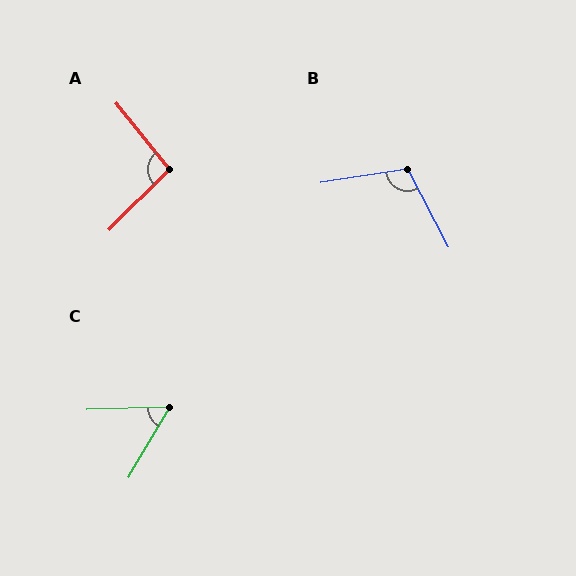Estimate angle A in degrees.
Approximately 96 degrees.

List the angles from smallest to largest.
C (58°), A (96°), B (109°).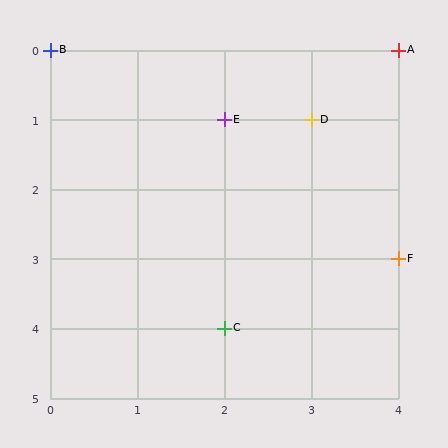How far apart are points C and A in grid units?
Points C and A are 2 columns and 4 rows apart (about 4.5 grid units diagonally).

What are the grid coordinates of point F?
Point F is at grid coordinates (4, 3).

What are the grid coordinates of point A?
Point A is at grid coordinates (4, 0).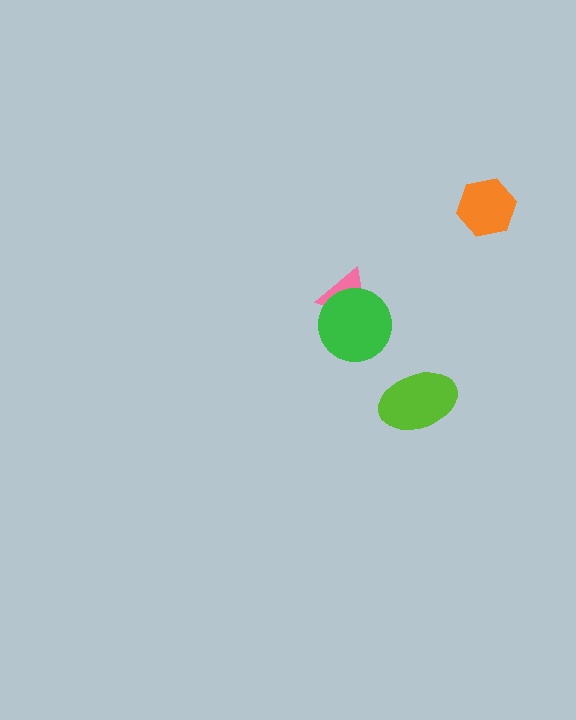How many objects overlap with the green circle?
1 object overlaps with the green circle.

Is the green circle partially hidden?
No, no other shape covers it.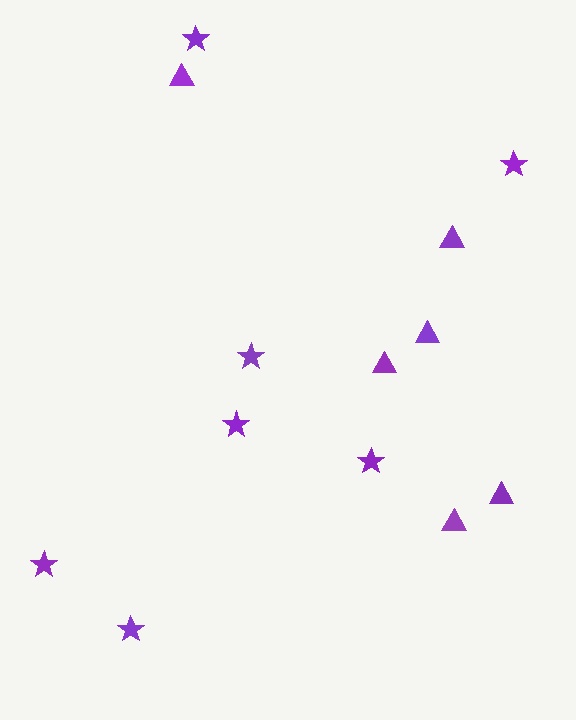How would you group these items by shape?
There are 2 groups: one group of triangles (6) and one group of stars (7).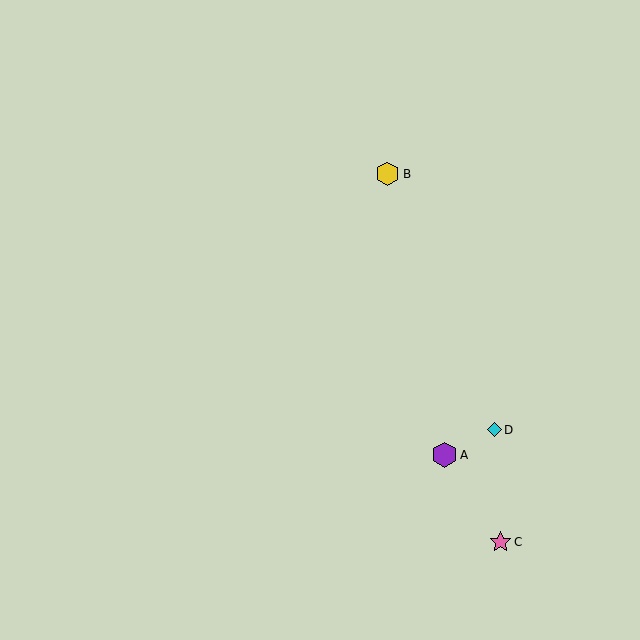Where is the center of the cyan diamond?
The center of the cyan diamond is at (495, 430).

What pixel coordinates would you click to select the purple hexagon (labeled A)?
Click at (445, 455) to select the purple hexagon A.